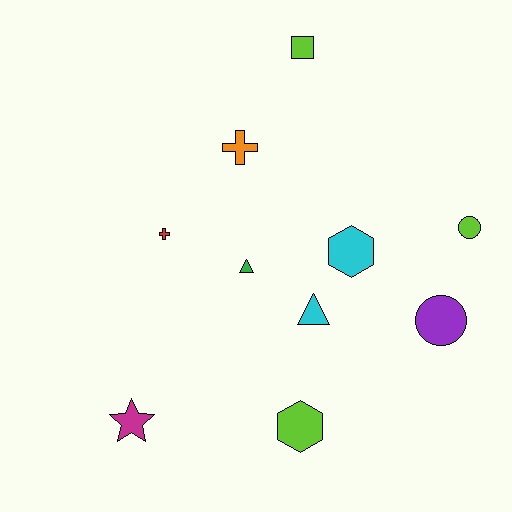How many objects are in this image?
There are 10 objects.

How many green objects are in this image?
There is 1 green object.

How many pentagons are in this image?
There are no pentagons.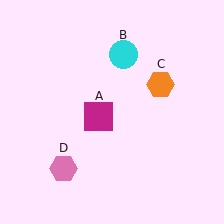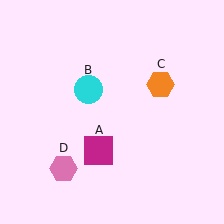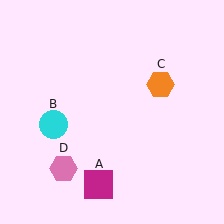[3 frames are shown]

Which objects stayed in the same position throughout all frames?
Orange hexagon (object C) and pink hexagon (object D) remained stationary.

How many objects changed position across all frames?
2 objects changed position: magenta square (object A), cyan circle (object B).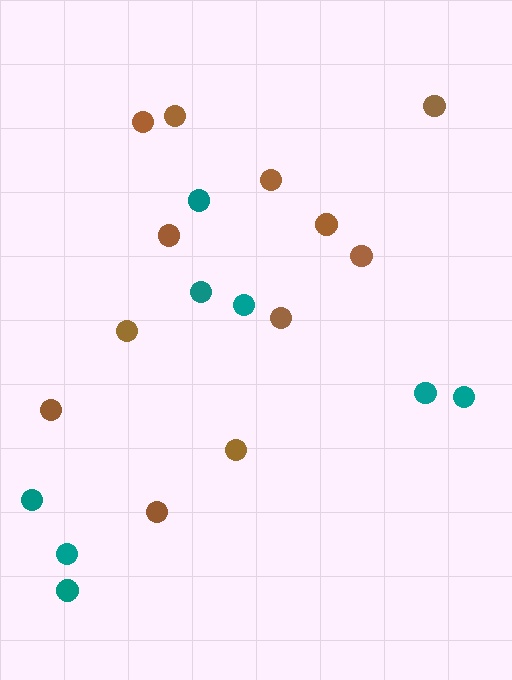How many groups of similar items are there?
There are 2 groups: one group of teal circles (8) and one group of brown circles (12).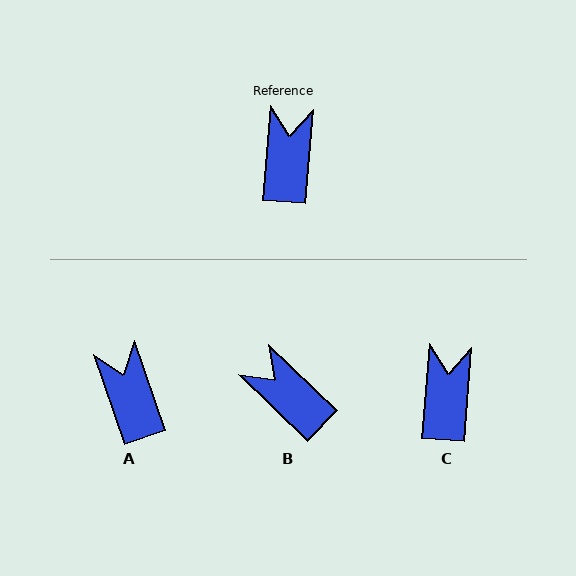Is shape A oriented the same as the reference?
No, it is off by about 24 degrees.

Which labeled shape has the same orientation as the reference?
C.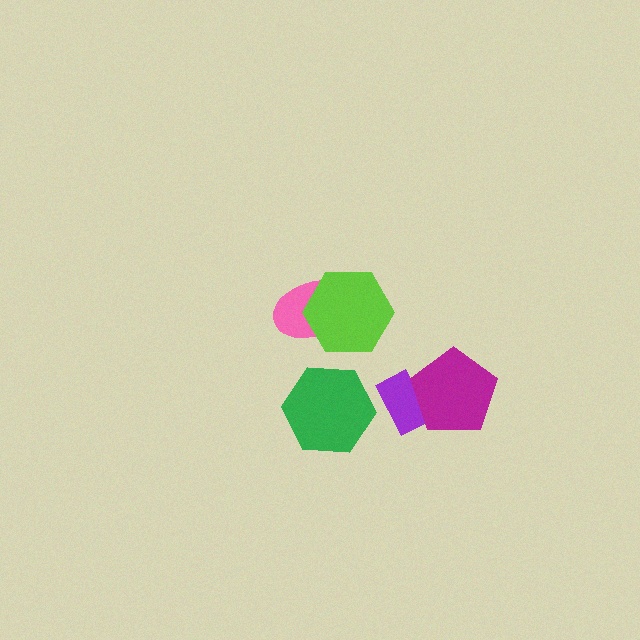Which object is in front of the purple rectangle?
The magenta pentagon is in front of the purple rectangle.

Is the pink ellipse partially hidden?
Yes, it is partially covered by another shape.